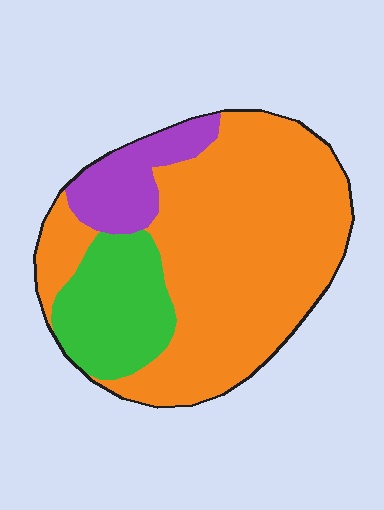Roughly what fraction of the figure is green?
Green takes up between a sixth and a third of the figure.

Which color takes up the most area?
Orange, at roughly 70%.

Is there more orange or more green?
Orange.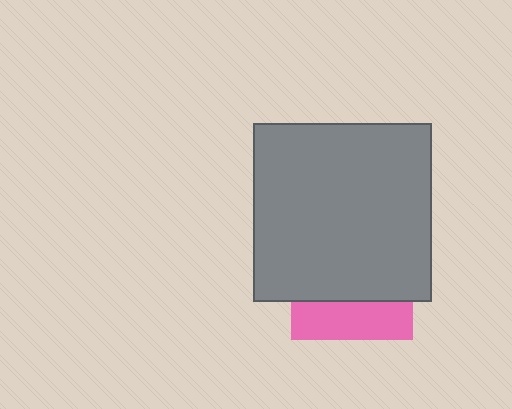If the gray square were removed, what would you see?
You would see the complete pink square.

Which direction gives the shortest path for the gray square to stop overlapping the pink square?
Moving up gives the shortest separation.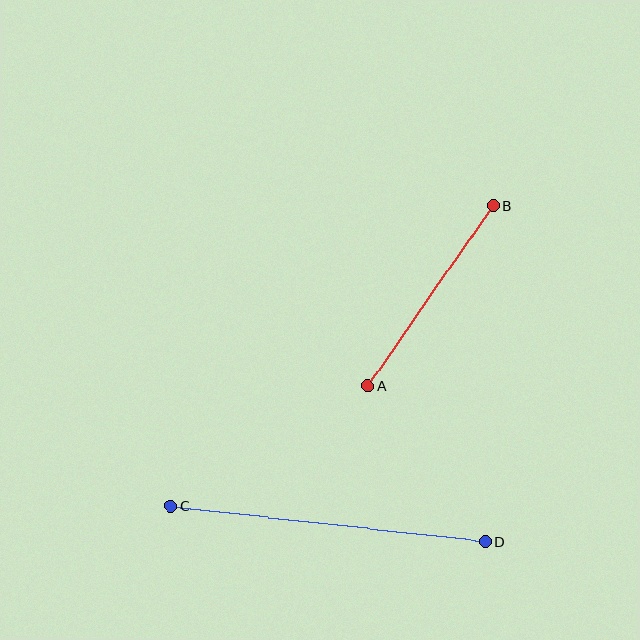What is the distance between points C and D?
The distance is approximately 316 pixels.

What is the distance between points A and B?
The distance is approximately 220 pixels.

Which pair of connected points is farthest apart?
Points C and D are farthest apart.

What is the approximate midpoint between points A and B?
The midpoint is at approximately (431, 296) pixels.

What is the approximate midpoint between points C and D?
The midpoint is at approximately (328, 524) pixels.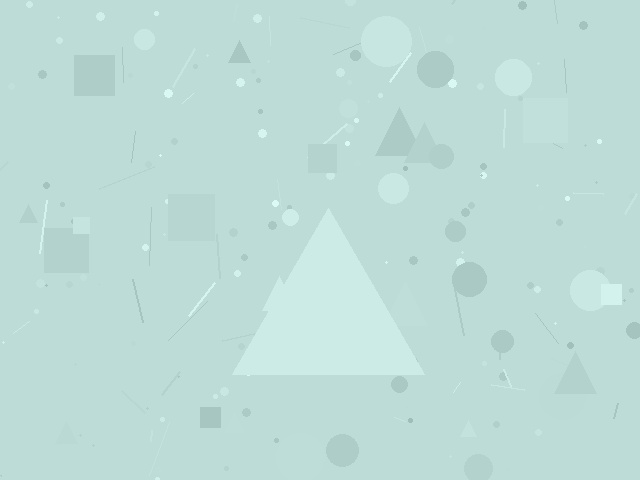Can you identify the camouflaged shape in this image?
The camouflaged shape is a triangle.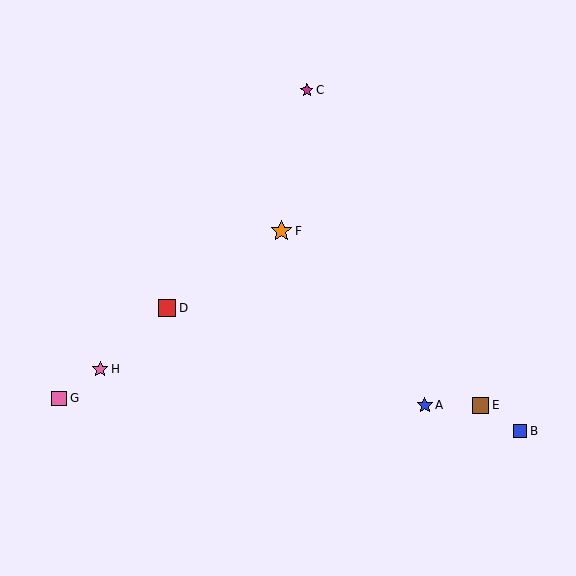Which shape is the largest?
The orange star (labeled F) is the largest.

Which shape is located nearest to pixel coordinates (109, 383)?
The pink star (labeled H) at (100, 369) is nearest to that location.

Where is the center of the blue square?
The center of the blue square is at (520, 431).